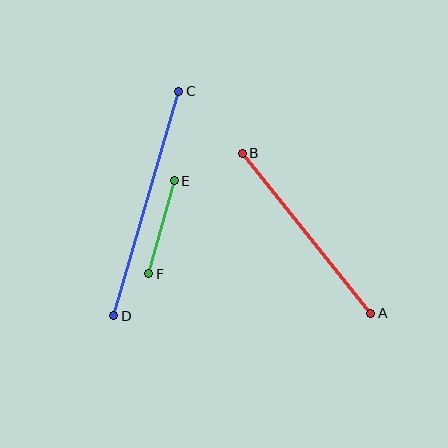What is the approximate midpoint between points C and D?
The midpoint is at approximately (146, 203) pixels.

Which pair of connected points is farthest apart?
Points C and D are farthest apart.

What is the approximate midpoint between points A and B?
The midpoint is at approximately (307, 233) pixels.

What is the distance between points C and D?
The distance is approximately 234 pixels.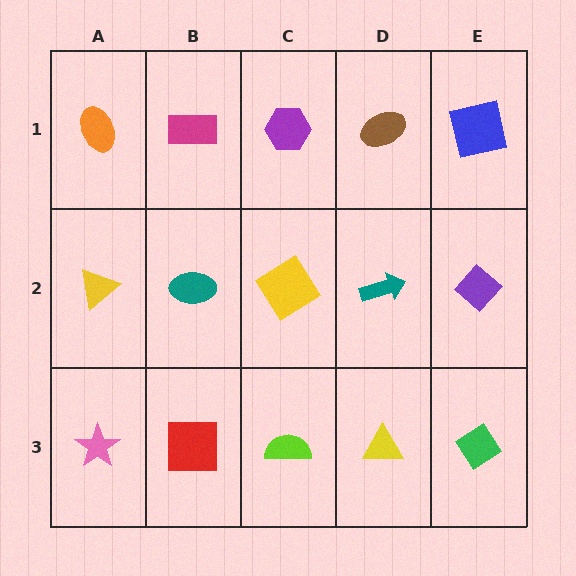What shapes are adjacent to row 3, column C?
A yellow diamond (row 2, column C), a red square (row 3, column B), a yellow triangle (row 3, column D).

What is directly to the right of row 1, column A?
A magenta rectangle.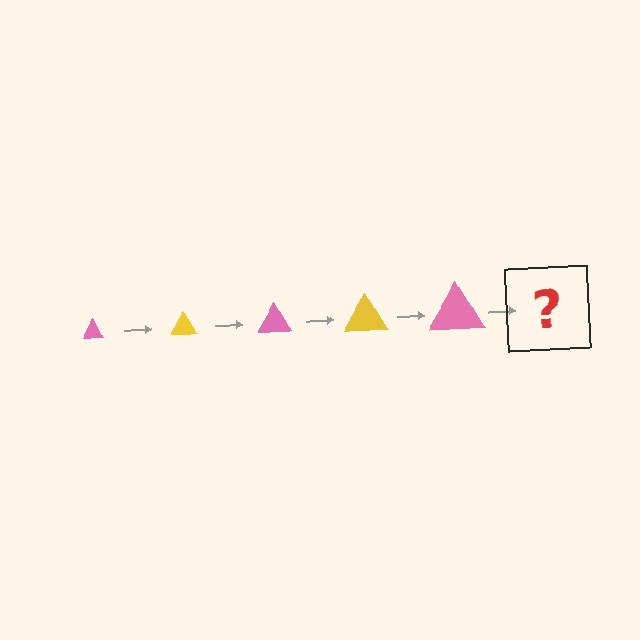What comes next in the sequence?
The next element should be a yellow triangle, larger than the previous one.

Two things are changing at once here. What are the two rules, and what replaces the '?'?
The two rules are that the triangle grows larger each step and the color cycles through pink and yellow. The '?' should be a yellow triangle, larger than the previous one.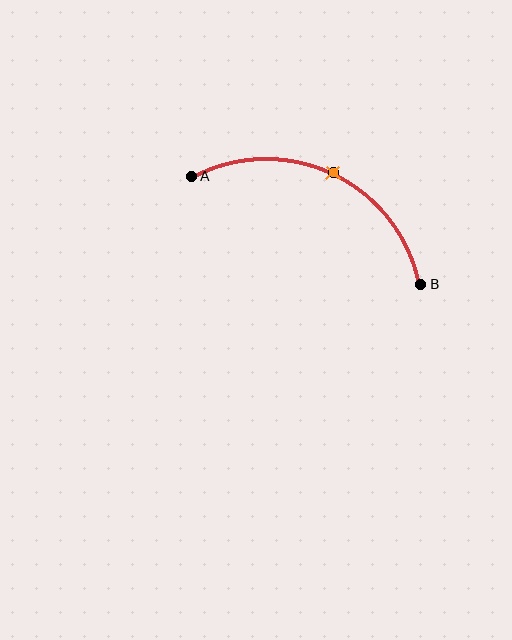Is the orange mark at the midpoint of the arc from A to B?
Yes. The orange mark lies on the arc at equal arc-length from both A and B — it is the arc midpoint.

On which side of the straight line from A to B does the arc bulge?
The arc bulges above the straight line connecting A and B.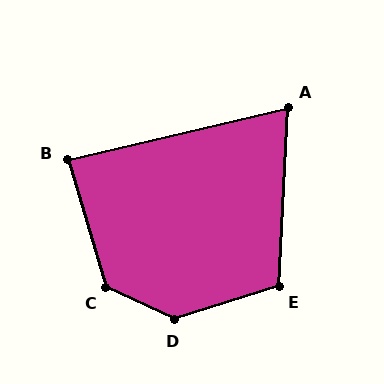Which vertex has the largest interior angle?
D, at approximately 138 degrees.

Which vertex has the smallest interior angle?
A, at approximately 74 degrees.